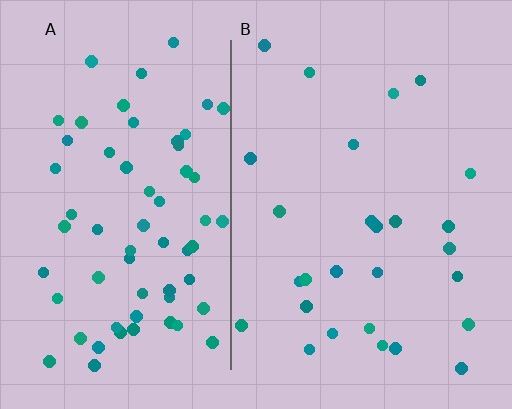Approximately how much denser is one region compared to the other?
Approximately 2.4× — region A over region B.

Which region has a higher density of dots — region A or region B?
A (the left).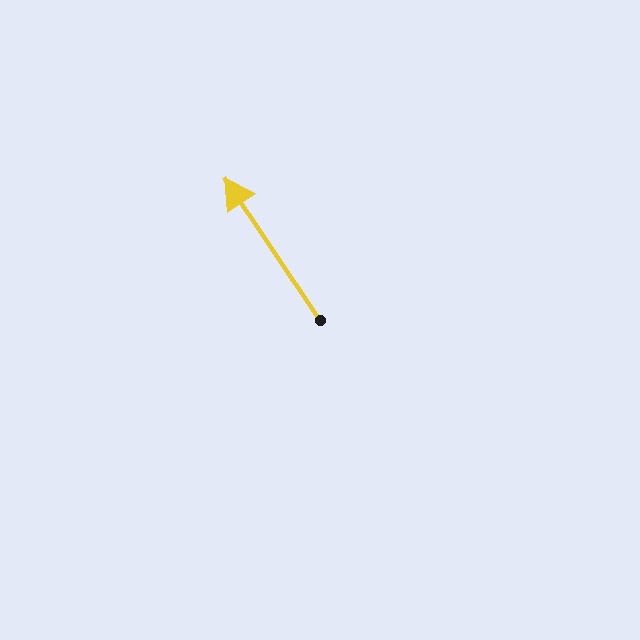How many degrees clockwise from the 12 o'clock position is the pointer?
Approximately 326 degrees.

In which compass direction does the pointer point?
Northwest.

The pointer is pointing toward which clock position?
Roughly 11 o'clock.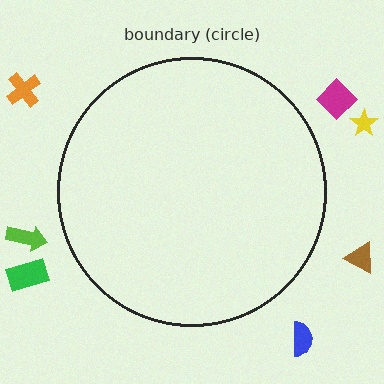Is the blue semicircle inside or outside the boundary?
Outside.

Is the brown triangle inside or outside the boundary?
Outside.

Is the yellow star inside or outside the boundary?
Outside.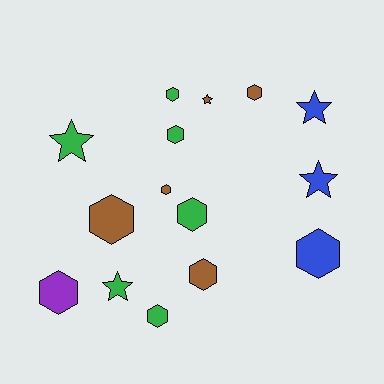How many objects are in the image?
There are 15 objects.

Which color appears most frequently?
Green, with 6 objects.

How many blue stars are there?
There are 2 blue stars.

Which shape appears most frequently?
Hexagon, with 10 objects.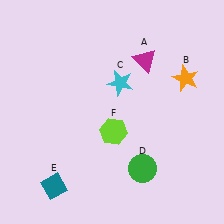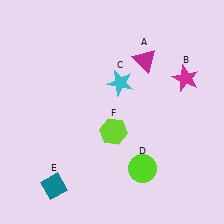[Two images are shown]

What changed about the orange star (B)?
In Image 1, B is orange. In Image 2, it changed to magenta.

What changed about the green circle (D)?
In Image 1, D is green. In Image 2, it changed to lime.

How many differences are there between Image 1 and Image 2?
There are 2 differences between the two images.